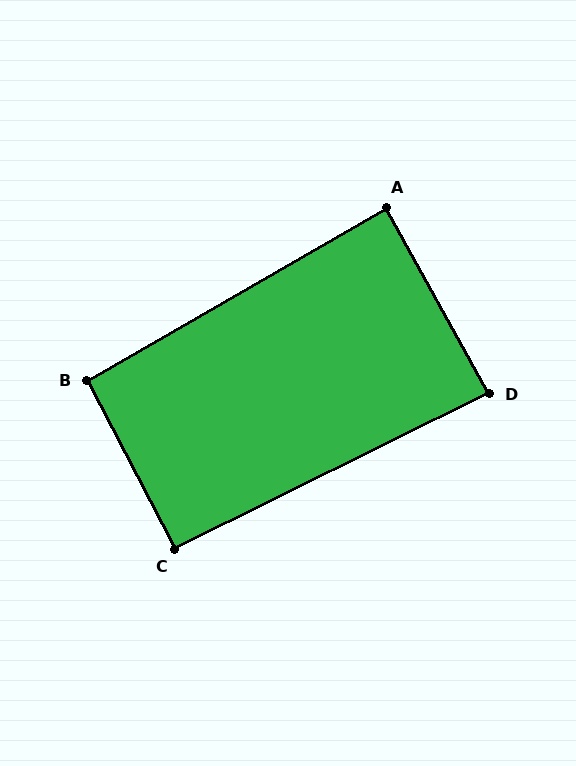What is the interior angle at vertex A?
Approximately 89 degrees (approximately right).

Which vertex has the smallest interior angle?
D, at approximately 87 degrees.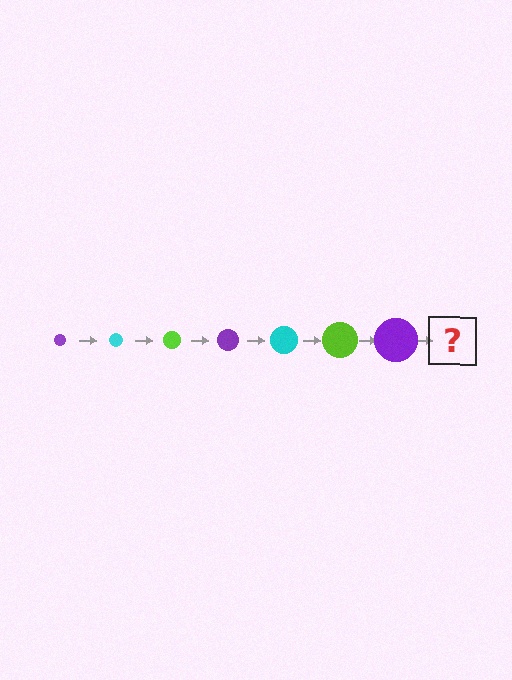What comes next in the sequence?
The next element should be a cyan circle, larger than the previous one.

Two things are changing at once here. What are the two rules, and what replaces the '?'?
The two rules are that the circle grows larger each step and the color cycles through purple, cyan, and lime. The '?' should be a cyan circle, larger than the previous one.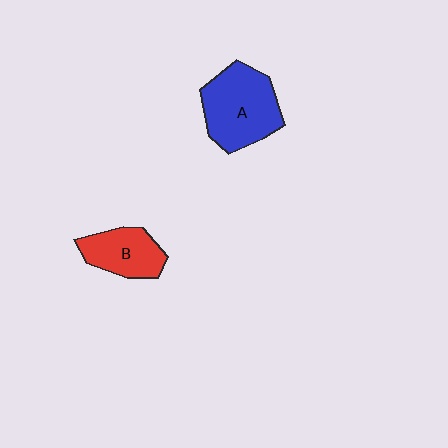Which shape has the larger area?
Shape A (blue).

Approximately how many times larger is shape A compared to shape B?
Approximately 1.6 times.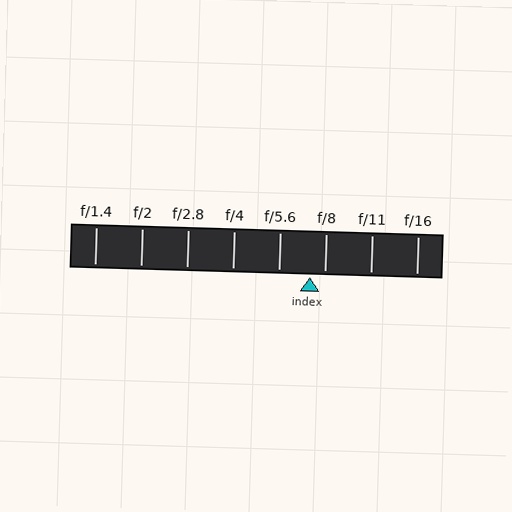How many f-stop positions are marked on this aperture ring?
There are 8 f-stop positions marked.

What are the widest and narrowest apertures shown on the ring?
The widest aperture shown is f/1.4 and the narrowest is f/16.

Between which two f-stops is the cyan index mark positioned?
The index mark is between f/5.6 and f/8.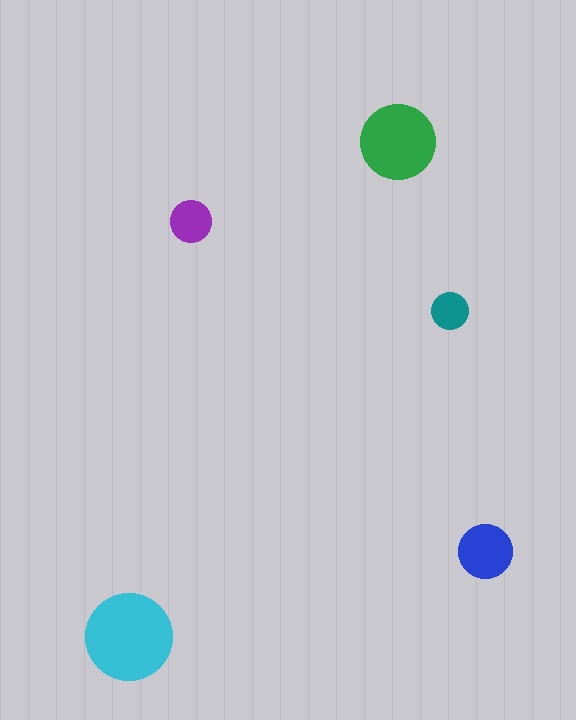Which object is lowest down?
The cyan circle is bottommost.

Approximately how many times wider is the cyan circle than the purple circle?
About 2 times wider.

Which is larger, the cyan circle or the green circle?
The cyan one.